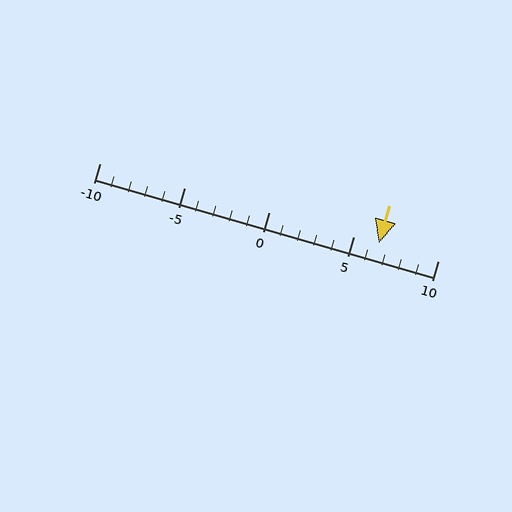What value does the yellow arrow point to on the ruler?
The yellow arrow points to approximately 6.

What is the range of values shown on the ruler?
The ruler shows values from -10 to 10.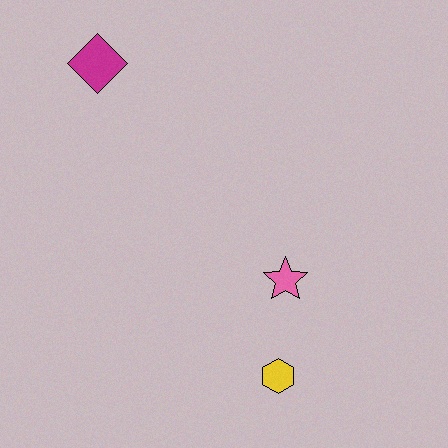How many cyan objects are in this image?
There are no cyan objects.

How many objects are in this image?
There are 3 objects.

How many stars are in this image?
There is 1 star.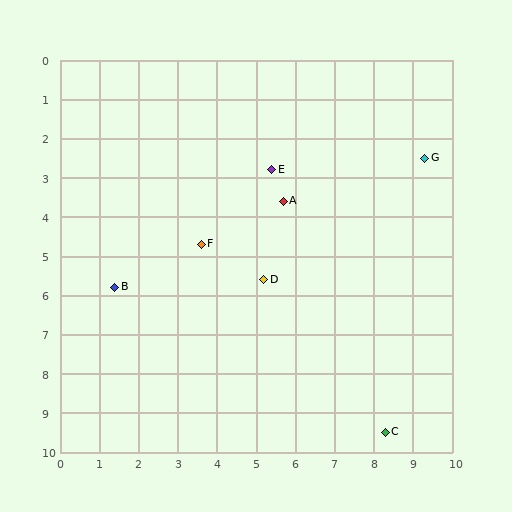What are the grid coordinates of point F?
Point F is at approximately (3.6, 4.7).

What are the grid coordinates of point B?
Point B is at approximately (1.4, 5.8).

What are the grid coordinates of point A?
Point A is at approximately (5.7, 3.6).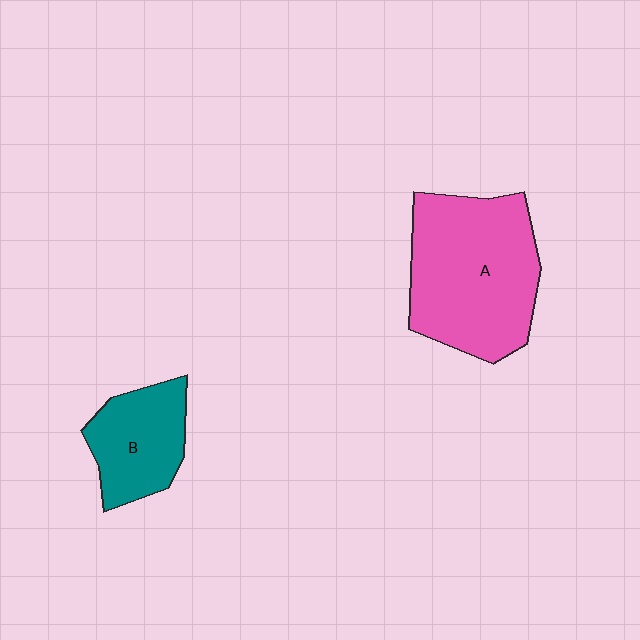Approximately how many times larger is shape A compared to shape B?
Approximately 2.0 times.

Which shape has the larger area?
Shape A (pink).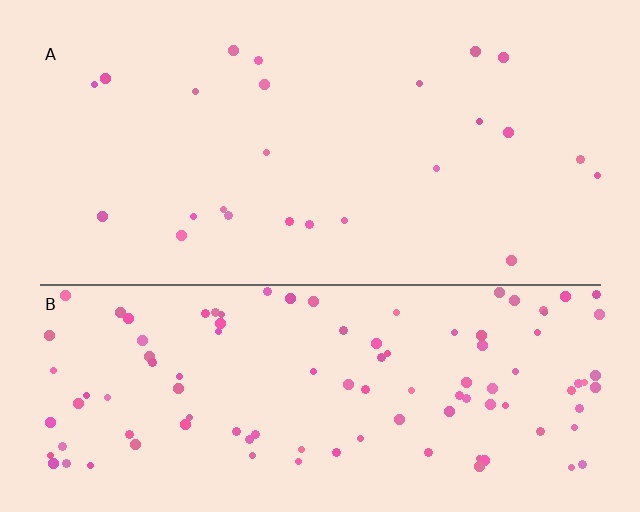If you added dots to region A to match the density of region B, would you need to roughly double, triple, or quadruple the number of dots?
Approximately quadruple.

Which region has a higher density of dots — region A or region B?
B (the bottom).